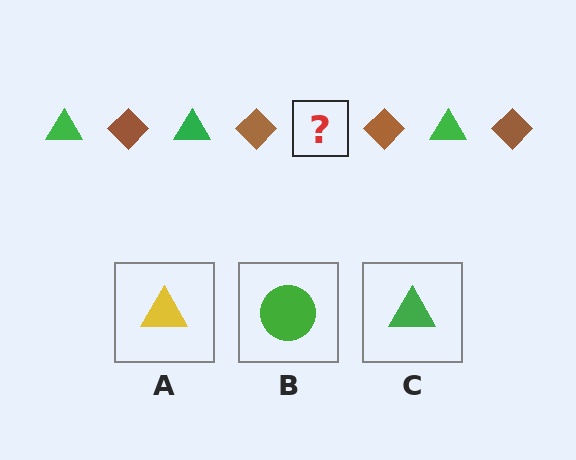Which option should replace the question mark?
Option C.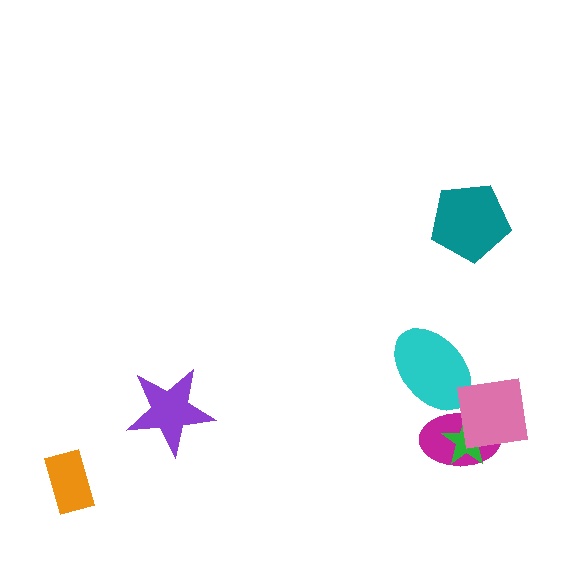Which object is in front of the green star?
The pink square is in front of the green star.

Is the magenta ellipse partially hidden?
Yes, it is partially covered by another shape.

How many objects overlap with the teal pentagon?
0 objects overlap with the teal pentagon.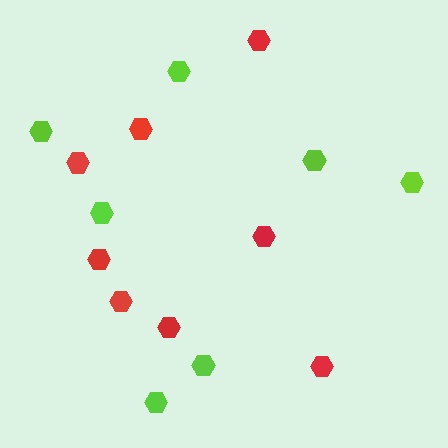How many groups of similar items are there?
There are 2 groups: one group of lime hexagons (7) and one group of red hexagons (8).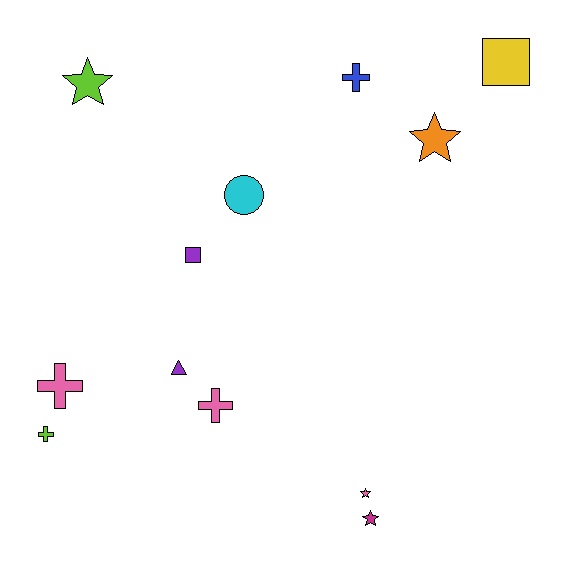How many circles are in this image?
There is 1 circle.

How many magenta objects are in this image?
There is 1 magenta object.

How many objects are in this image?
There are 12 objects.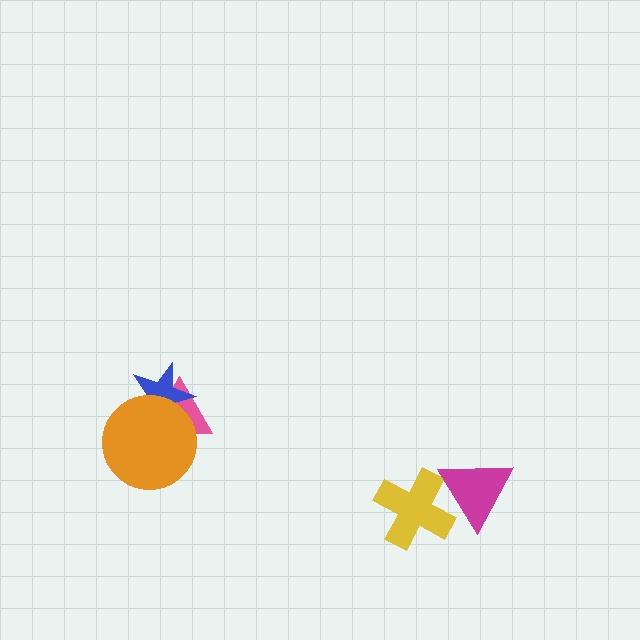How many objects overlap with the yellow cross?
1 object overlaps with the yellow cross.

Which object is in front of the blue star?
The orange circle is in front of the blue star.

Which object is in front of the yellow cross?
The magenta triangle is in front of the yellow cross.